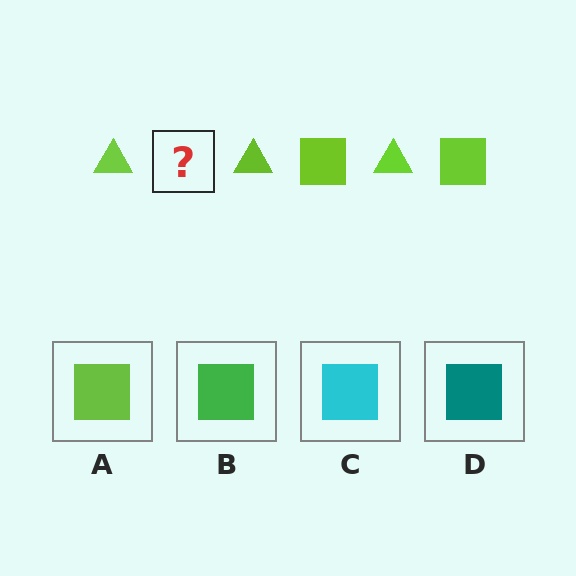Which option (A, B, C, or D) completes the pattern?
A.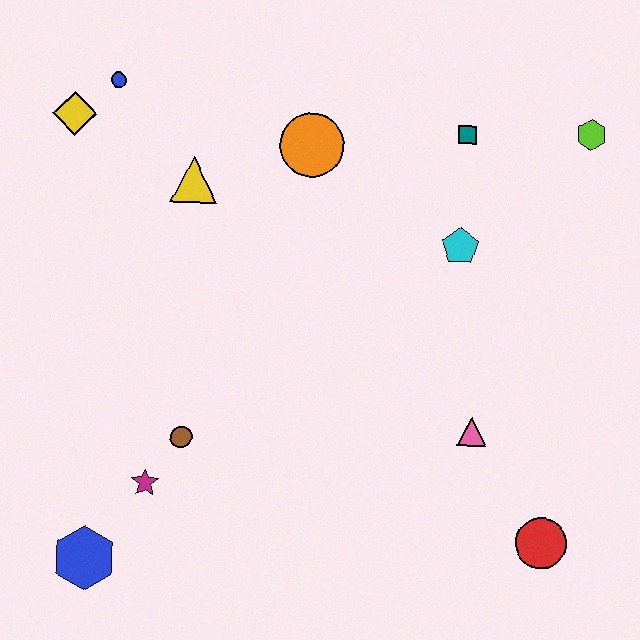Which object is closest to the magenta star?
The brown circle is closest to the magenta star.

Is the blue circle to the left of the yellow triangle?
Yes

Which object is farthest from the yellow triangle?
The red circle is farthest from the yellow triangle.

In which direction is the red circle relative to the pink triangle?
The red circle is below the pink triangle.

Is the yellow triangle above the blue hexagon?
Yes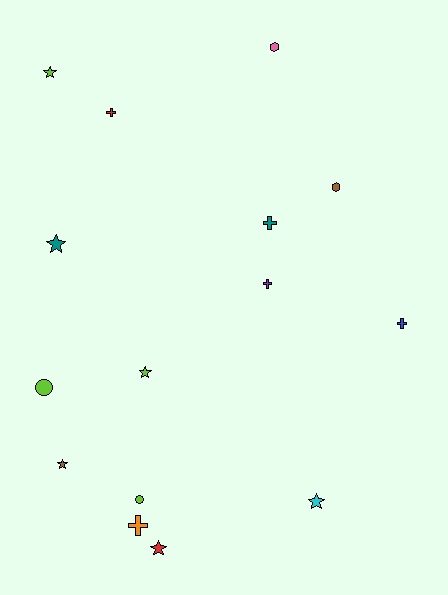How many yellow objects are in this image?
There are no yellow objects.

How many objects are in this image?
There are 15 objects.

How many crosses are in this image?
There are 5 crosses.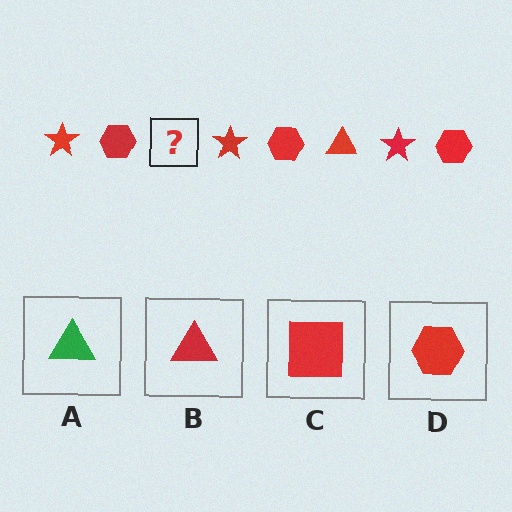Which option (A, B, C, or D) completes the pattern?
B.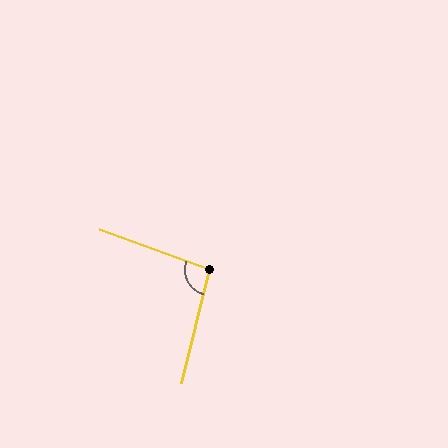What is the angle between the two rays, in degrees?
Approximately 96 degrees.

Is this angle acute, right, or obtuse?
It is obtuse.